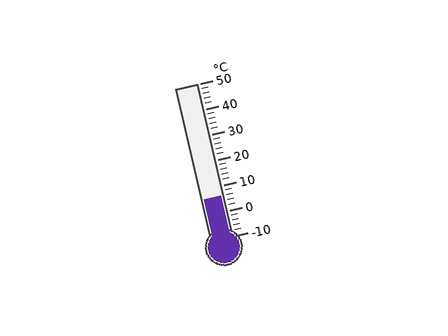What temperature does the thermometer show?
The thermometer shows approximately 6°C.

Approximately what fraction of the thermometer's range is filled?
The thermometer is filled to approximately 25% of its range.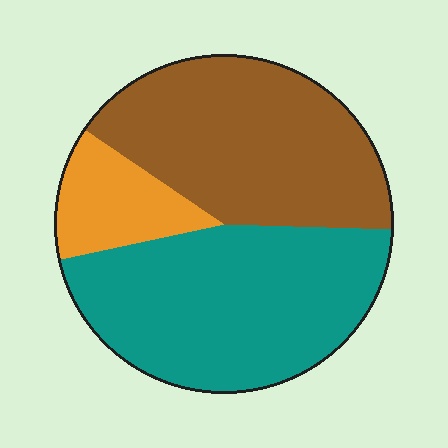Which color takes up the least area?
Orange, at roughly 15%.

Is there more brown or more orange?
Brown.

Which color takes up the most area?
Teal, at roughly 45%.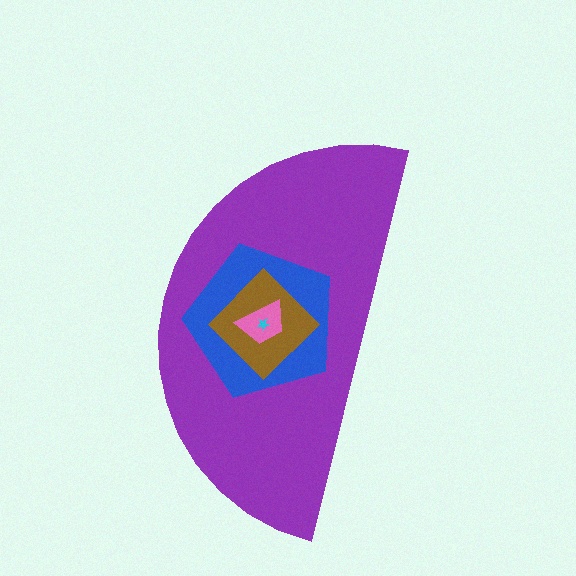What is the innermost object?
The cyan star.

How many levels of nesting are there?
5.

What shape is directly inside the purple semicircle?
The blue pentagon.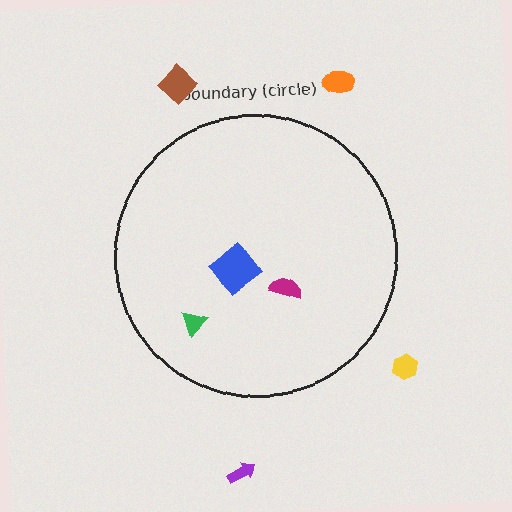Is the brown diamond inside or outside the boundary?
Outside.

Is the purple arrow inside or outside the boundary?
Outside.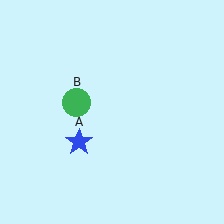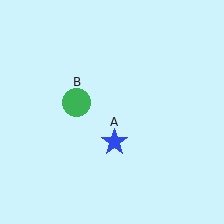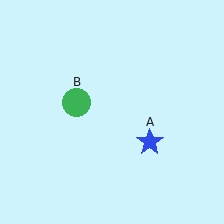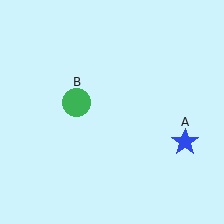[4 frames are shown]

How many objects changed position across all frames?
1 object changed position: blue star (object A).